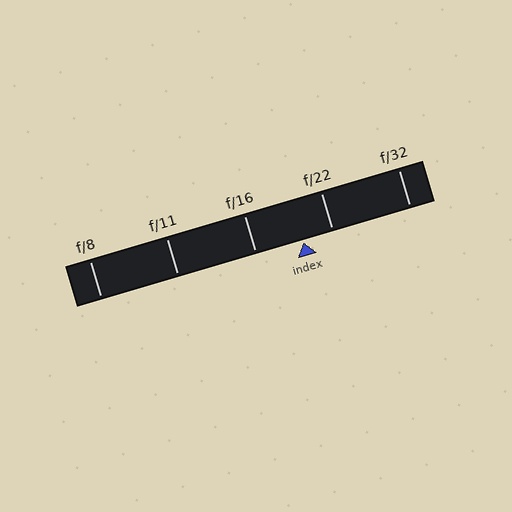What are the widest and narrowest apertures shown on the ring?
The widest aperture shown is f/8 and the narrowest is f/32.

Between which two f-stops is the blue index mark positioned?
The index mark is between f/16 and f/22.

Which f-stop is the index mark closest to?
The index mark is closest to f/22.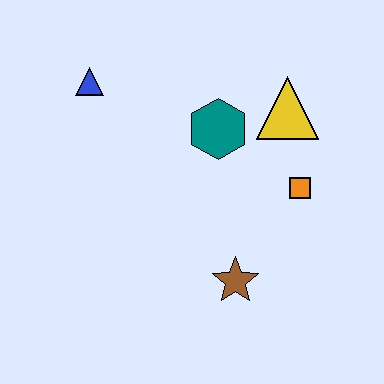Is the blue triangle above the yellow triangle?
Yes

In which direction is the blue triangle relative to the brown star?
The blue triangle is above the brown star.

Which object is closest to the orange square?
The yellow triangle is closest to the orange square.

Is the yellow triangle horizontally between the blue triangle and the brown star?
No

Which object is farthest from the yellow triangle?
The blue triangle is farthest from the yellow triangle.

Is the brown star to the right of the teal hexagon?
Yes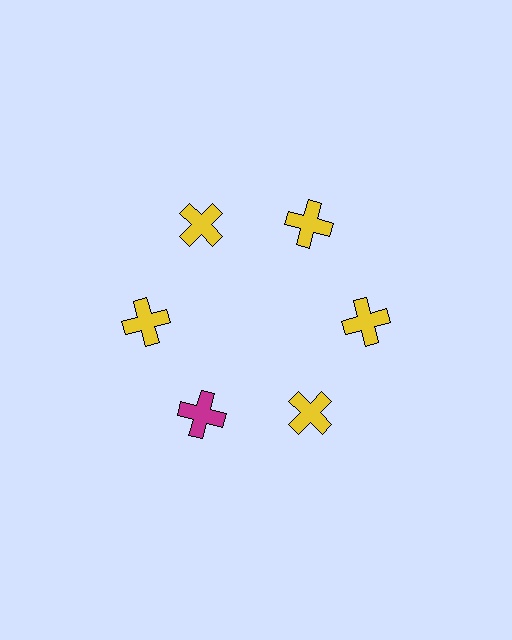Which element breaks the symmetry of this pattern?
The magenta cross at roughly the 7 o'clock position breaks the symmetry. All other shapes are yellow crosses.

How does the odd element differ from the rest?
It has a different color: magenta instead of yellow.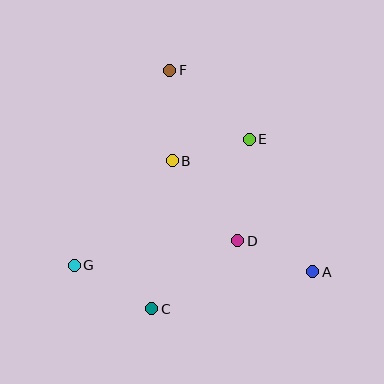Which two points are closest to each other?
Points B and E are closest to each other.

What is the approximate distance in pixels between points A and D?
The distance between A and D is approximately 81 pixels.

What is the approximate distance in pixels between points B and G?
The distance between B and G is approximately 143 pixels.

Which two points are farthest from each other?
Points A and F are farthest from each other.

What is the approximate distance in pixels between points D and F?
The distance between D and F is approximately 183 pixels.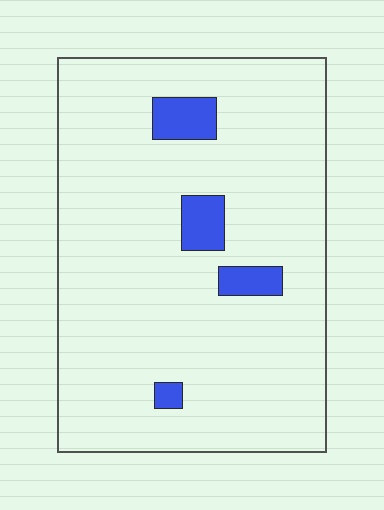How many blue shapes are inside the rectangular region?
4.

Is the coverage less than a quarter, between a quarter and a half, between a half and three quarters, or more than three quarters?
Less than a quarter.